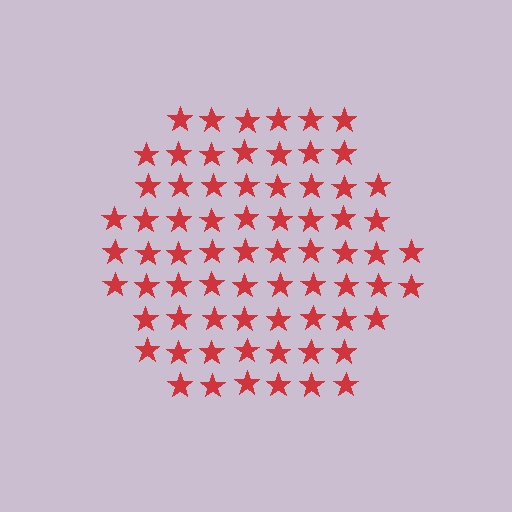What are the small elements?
The small elements are stars.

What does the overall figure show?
The overall figure shows a hexagon.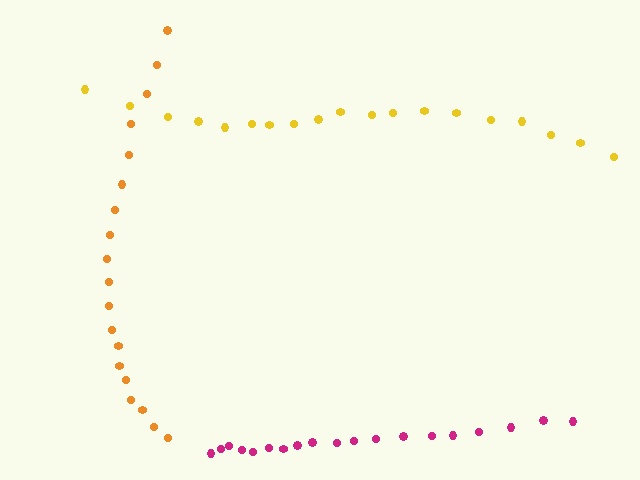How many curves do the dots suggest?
There are 3 distinct paths.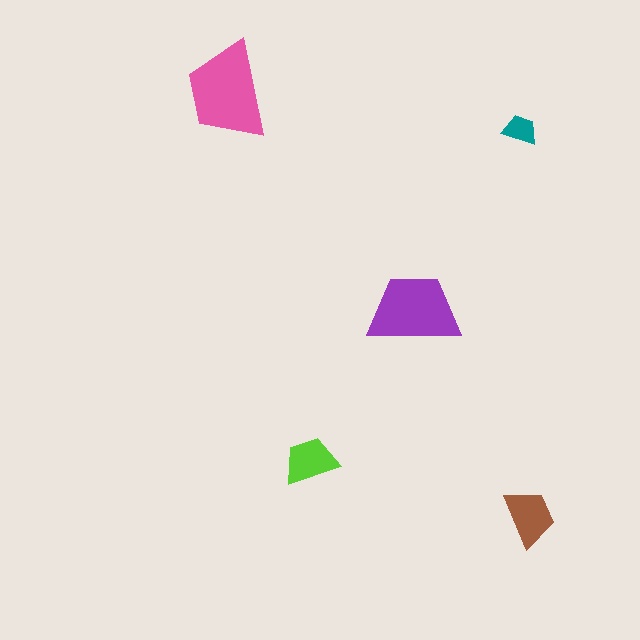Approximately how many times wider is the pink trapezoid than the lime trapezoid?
About 2 times wider.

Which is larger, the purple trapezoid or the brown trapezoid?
The purple one.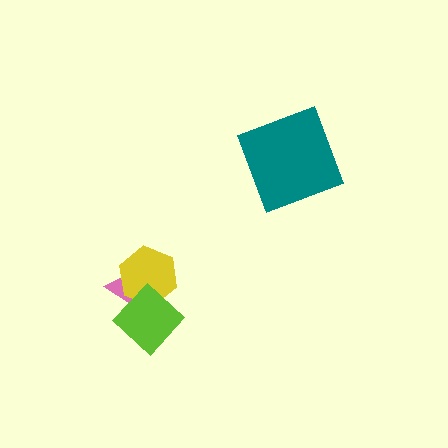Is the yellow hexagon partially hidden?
Yes, it is partially covered by another shape.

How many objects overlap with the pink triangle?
2 objects overlap with the pink triangle.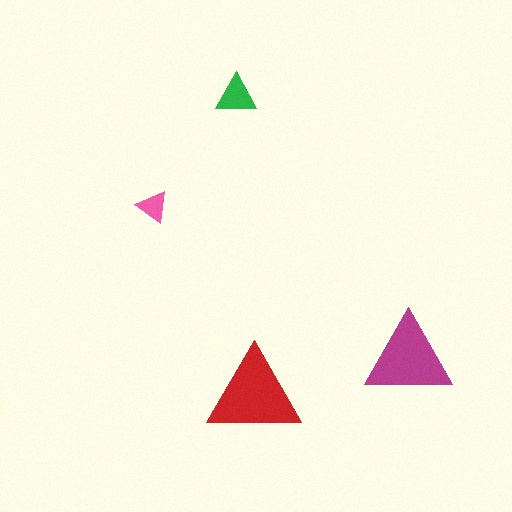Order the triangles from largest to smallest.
the red one, the magenta one, the green one, the pink one.